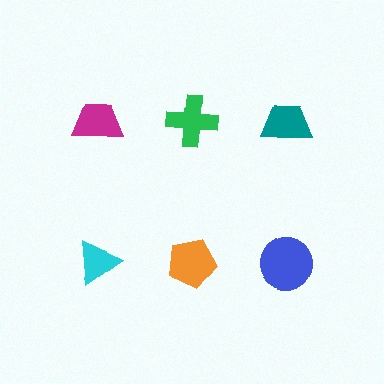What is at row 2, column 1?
A cyan triangle.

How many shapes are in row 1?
3 shapes.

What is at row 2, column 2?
An orange pentagon.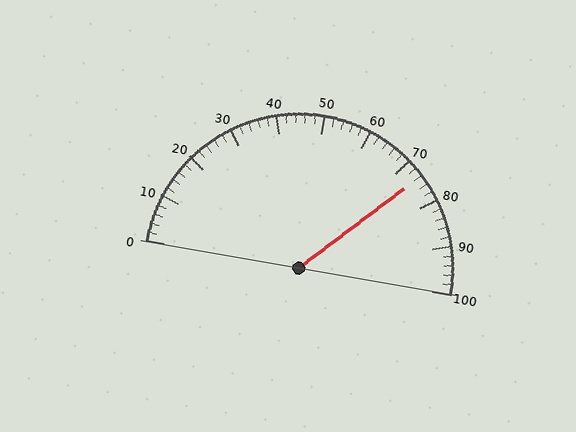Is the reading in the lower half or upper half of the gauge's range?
The reading is in the upper half of the range (0 to 100).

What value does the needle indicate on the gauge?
The needle indicates approximately 74.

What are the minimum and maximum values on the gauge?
The gauge ranges from 0 to 100.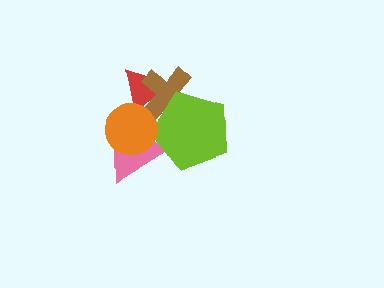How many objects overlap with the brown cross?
2 objects overlap with the brown cross.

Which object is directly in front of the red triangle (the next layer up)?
The brown cross is directly in front of the red triangle.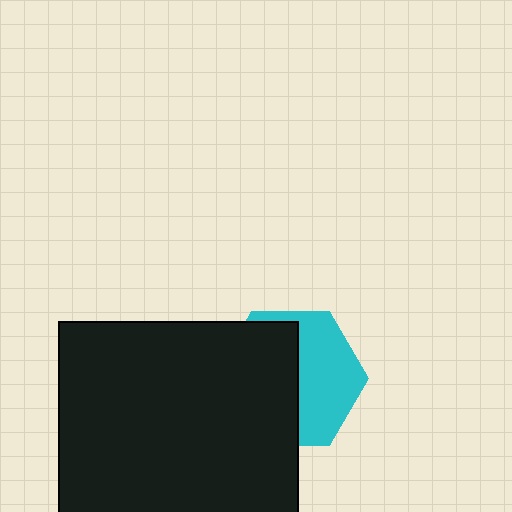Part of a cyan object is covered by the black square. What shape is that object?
It is a hexagon.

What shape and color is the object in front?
The object in front is a black square.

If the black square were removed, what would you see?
You would see the complete cyan hexagon.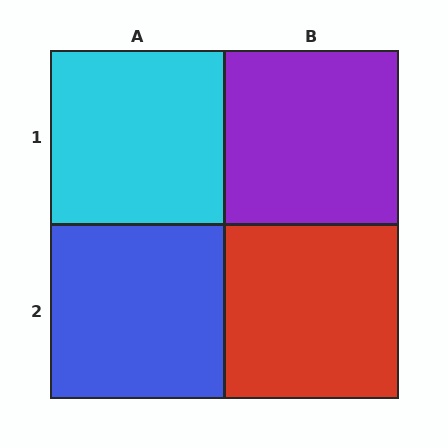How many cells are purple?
1 cell is purple.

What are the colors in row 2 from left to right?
Blue, red.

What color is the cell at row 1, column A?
Cyan.